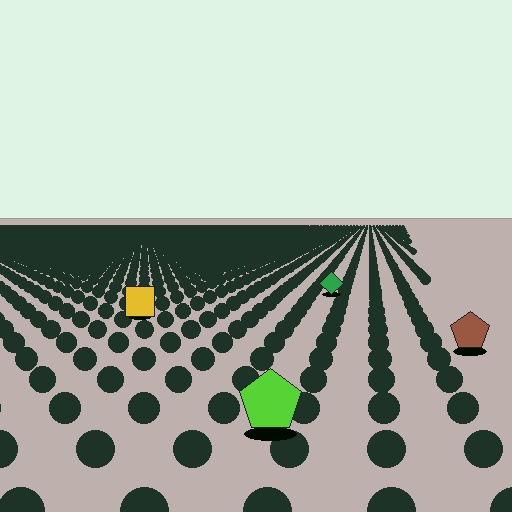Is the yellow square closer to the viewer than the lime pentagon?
No. The lime pentagon is closer — you can tell from the texture gradient: the ground texture is coarser near it.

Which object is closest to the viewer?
The lime pentagon is closest. The texture marks near it are larger and more spread out.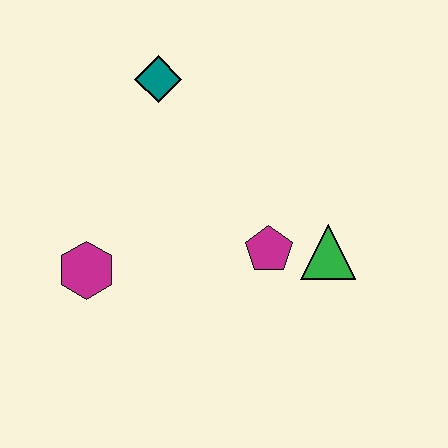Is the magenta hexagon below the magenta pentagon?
Yes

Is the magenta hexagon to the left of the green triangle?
Yes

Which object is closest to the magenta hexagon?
The magenta pentagon is closest to the magenta hexagon.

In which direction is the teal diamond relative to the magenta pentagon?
The teal diamond is above the magenta pentagon.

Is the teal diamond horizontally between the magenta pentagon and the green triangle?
No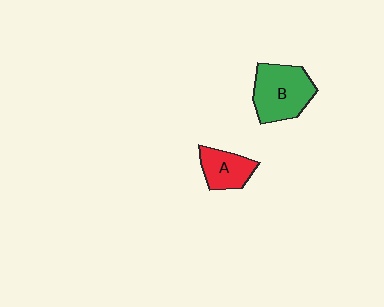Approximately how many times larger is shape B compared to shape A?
Approximately 1.6 times.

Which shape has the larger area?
Shape B (green).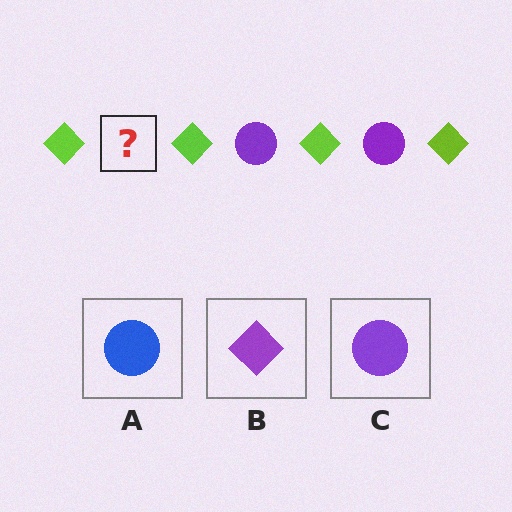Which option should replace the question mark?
Option C.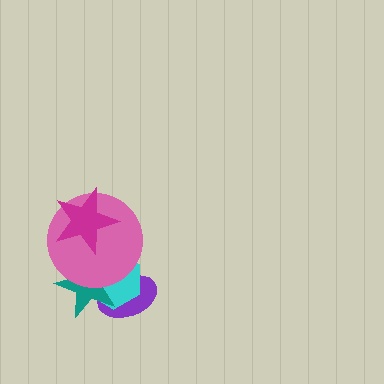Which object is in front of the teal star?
The pink circle is in front of the teal star.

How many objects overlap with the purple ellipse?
3 objects overlap with the purple ellipse.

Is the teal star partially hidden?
Yes, it is partially covered by another shape.